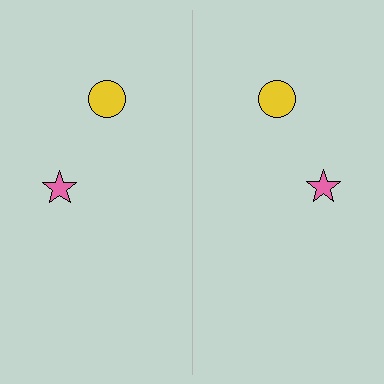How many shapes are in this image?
There are 4 shapes in this image.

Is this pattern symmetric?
Yes, this pattern has bilateral (reflection) symmetry.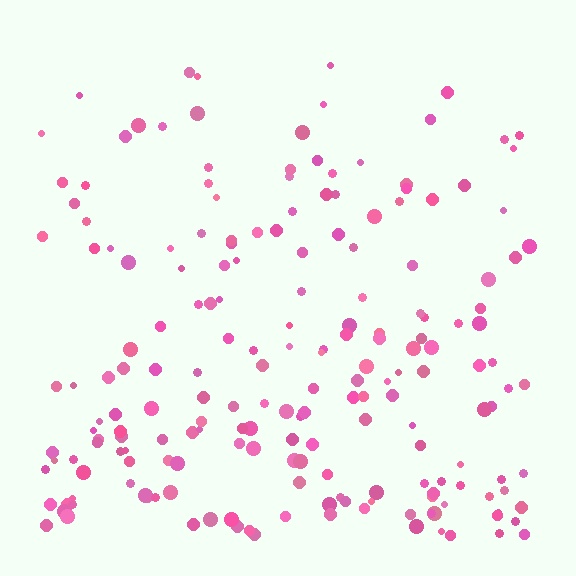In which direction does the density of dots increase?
From top to bottom, with the bottom side densest.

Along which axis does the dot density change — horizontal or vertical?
Vertical.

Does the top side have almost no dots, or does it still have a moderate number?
Still a moderate number, just noticeably fewer than the bottom.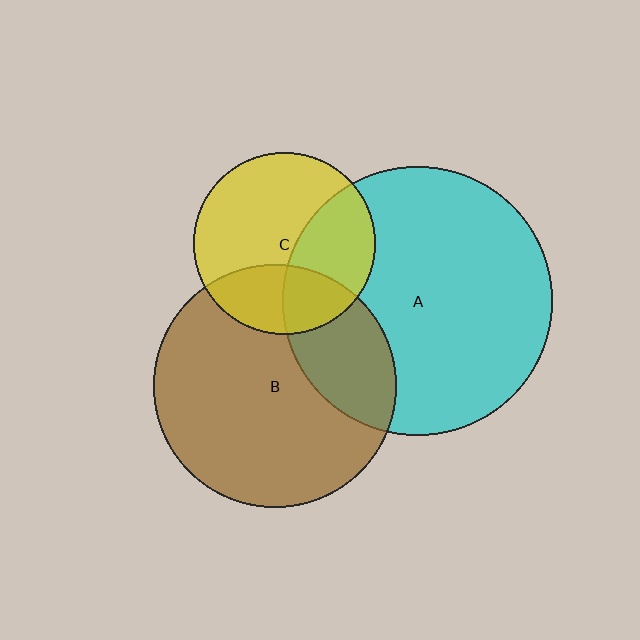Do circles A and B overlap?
Yes.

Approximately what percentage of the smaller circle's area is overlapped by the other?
Approximately 25%.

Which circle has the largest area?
Circle A (cyan).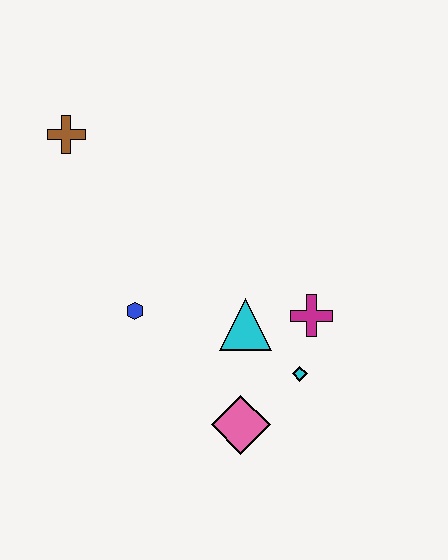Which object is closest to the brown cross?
The blue hexagon is closest to the brown cross.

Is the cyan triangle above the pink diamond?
Yes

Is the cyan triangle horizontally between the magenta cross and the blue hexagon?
Yes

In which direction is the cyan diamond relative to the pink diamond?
The cyan diamond is to the right of the pink diamond.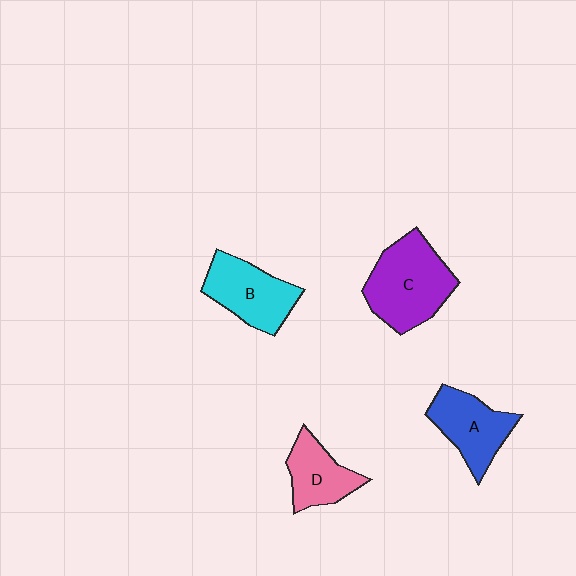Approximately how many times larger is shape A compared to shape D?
Approximately 1.2 times.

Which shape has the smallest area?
Shape D (pink).